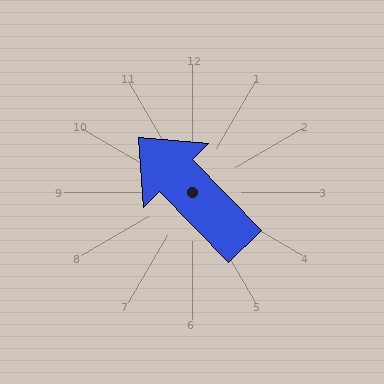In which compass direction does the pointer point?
Northwest.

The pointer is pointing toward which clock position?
Roughly 11 o'clock.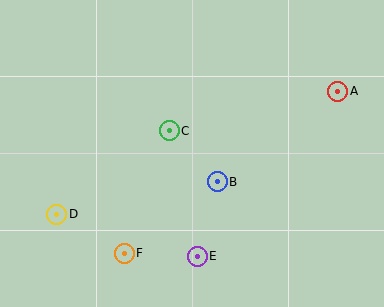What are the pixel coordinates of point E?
Point E is at (197, 256).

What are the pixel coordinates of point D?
Point D is at (57, 214).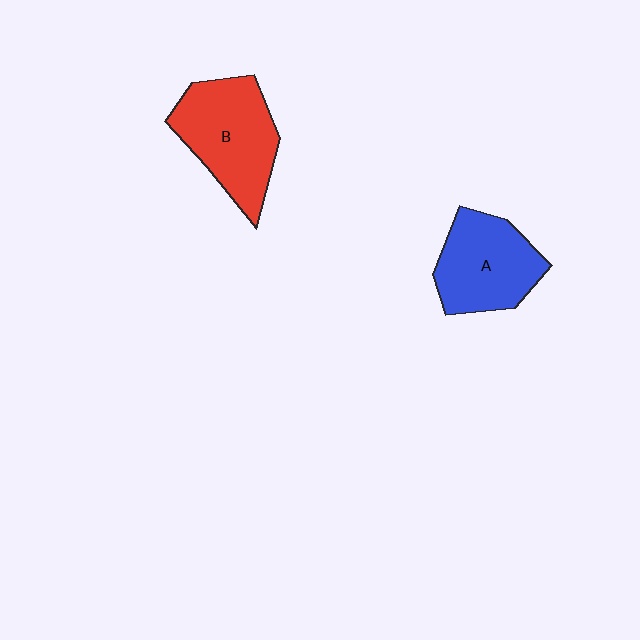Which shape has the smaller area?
Shape A (blue).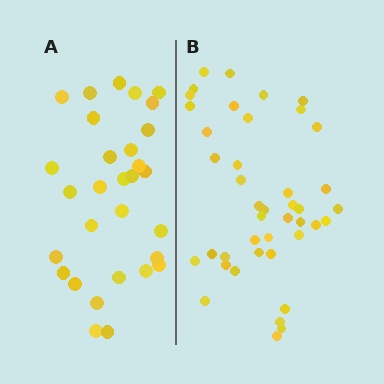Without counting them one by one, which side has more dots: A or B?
Region B (the right region) has more dots.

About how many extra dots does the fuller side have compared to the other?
Region B has roughly 12 or so more dots than region A.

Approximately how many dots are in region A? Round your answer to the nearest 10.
About 30 dots.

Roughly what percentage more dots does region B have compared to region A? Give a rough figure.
About 40% more.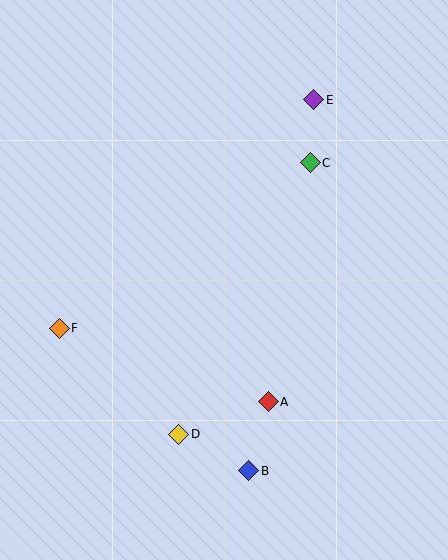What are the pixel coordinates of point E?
Point E is at (314, 100).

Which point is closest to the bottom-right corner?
Point B is closest to the bottom-right corner.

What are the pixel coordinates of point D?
Point D is at (179, 434).